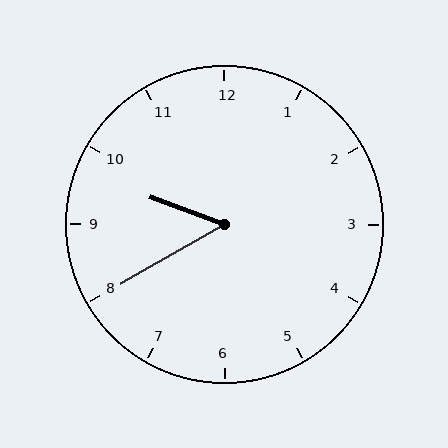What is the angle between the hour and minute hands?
Approximately 50 degrees.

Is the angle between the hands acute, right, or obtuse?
It is acute.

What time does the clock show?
9:40.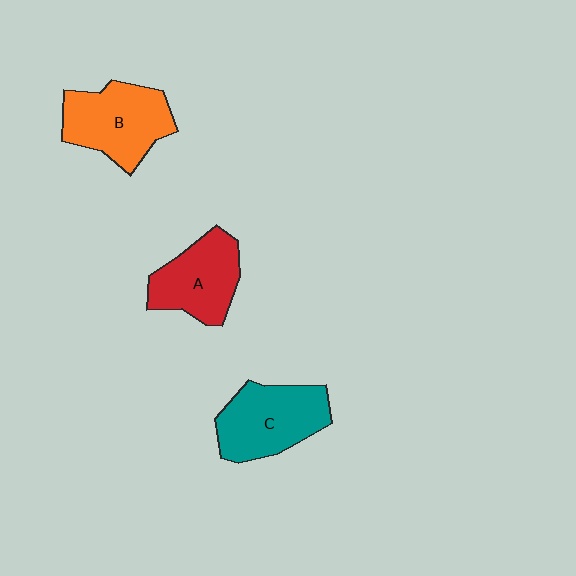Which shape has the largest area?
Shape B (orange).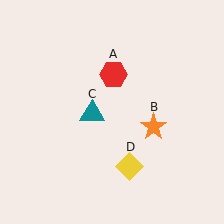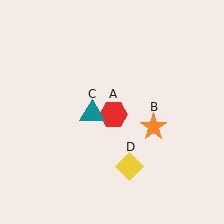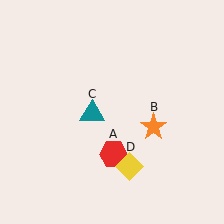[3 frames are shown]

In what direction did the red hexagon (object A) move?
The red hexagon (object A) moved down.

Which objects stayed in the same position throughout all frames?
Orange star (object B) and teal triangle (object C) and yellow diamond (object D) remained stationary.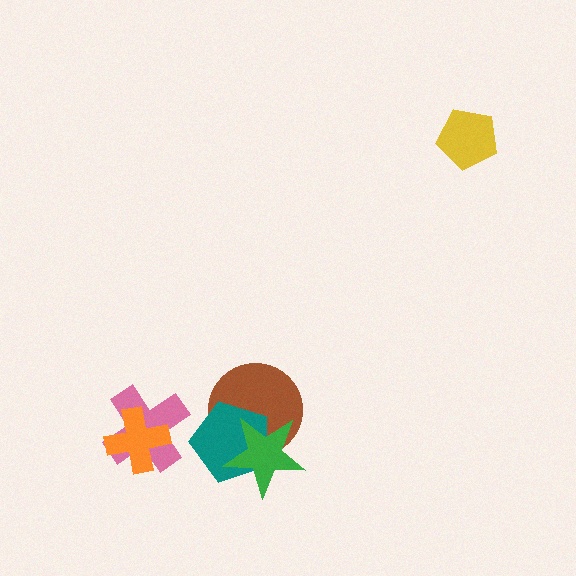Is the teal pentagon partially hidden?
Yes, it is partially covered by another shape.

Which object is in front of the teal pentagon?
The green star is in front of the teal pentagon.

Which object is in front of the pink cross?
The orange cross is in front of the pink cross.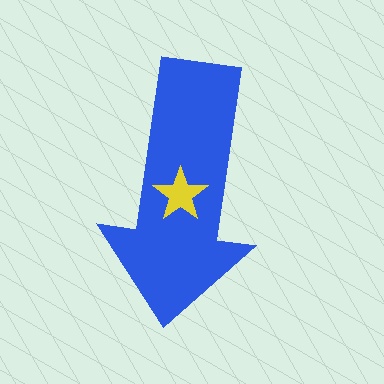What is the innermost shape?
The yellow star.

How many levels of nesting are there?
2.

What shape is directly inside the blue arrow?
The yellow star.